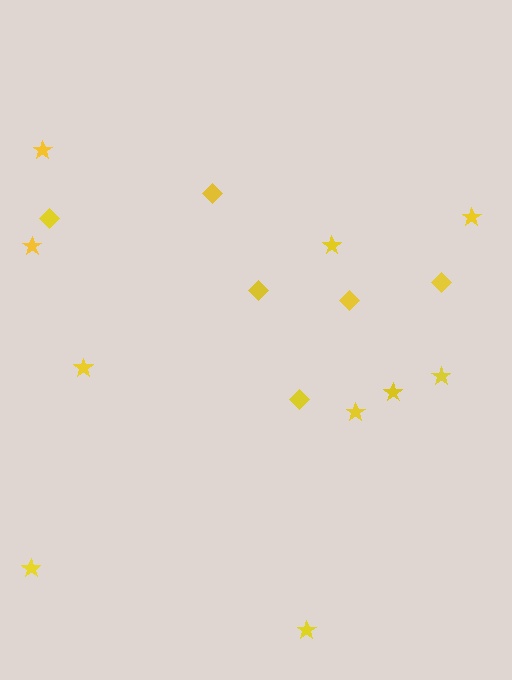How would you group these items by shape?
There are 2 groups: one group of diamonds (6) and one group of stars (10).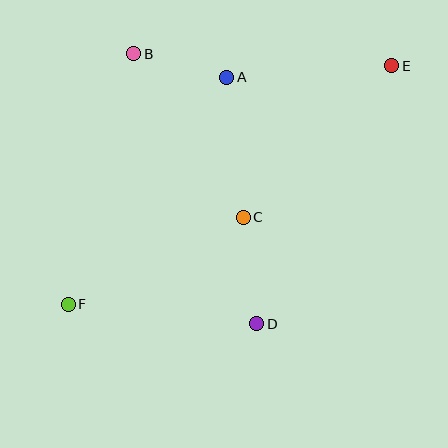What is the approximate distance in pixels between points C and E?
The distance between C and E is approximately 212 pixels.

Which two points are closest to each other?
Points A and B are closest to each other.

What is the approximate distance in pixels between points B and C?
The distance between B and C is approximately 197 pixels.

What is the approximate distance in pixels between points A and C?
The distance between A and C is approximately 141 pixels.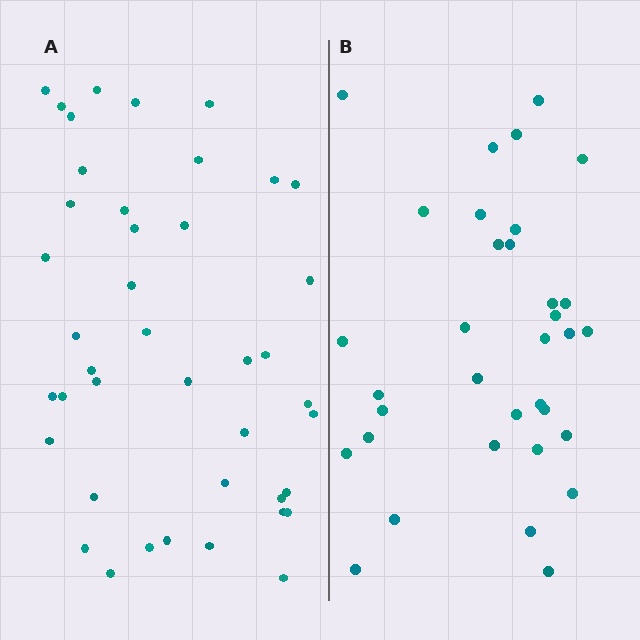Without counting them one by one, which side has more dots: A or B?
Region A (the left region) has more dots.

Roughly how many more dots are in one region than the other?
Region A has roughly 8 or so more dots than region B.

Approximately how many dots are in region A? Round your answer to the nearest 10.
About 40 dots. (The exact count is 42, which rounds to 40.)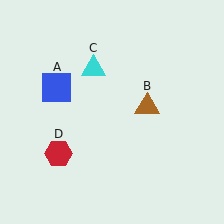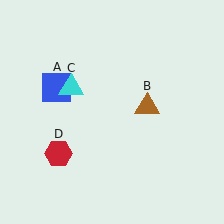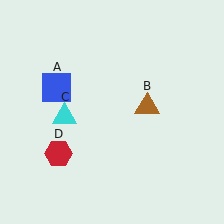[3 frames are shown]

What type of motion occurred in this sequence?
The cyan triangle (object C) rotated counterclockwise around the center of the scene.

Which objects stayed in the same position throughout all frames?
Blue square (object A) and brown triangle (object B) and red hexagon (object D) remained stationary.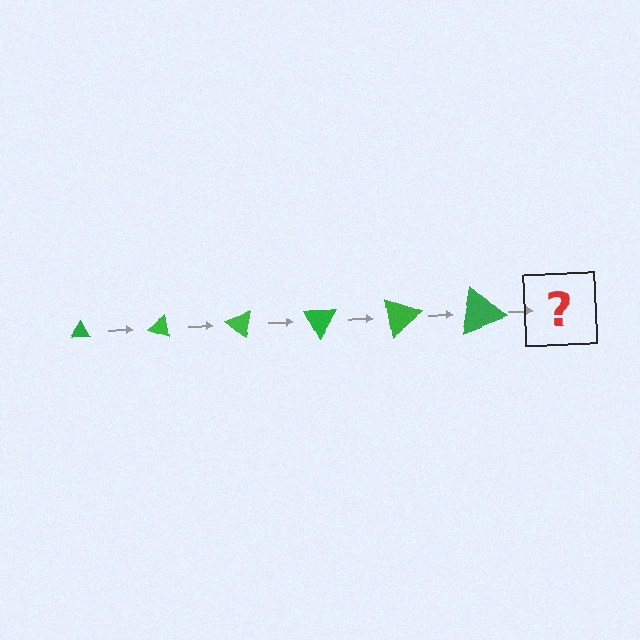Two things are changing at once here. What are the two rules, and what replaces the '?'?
The two rules are that the triangle grows larger each step and it rotates 20 degrees each step. The '?' should be a triangle, larger than the previous one and rotated 120 degrees from the start.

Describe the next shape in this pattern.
It should be a triangle, larger than the previous one and rotated 120 degrees from the start.